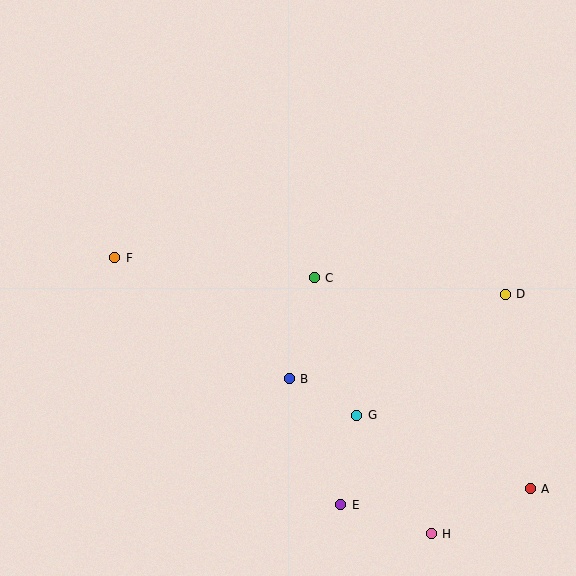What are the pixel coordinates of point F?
Point F is at (115, 258).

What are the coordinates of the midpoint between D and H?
The midpoint between D and H is at (468, 414).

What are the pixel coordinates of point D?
Point D is at (505, 294).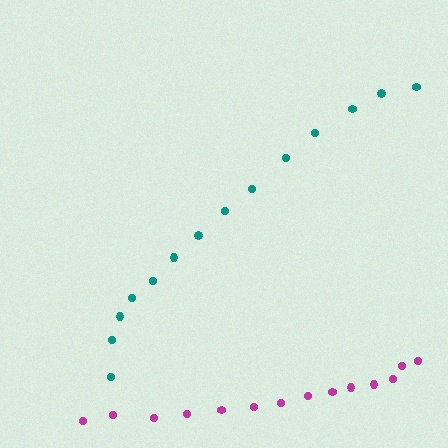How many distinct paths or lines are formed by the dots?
There are 2 distinct paths.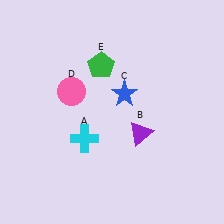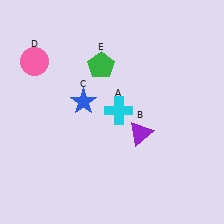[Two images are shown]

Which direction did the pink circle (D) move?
The pink circle (D) moved left.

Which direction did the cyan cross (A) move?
The cyan cross (A) moved right.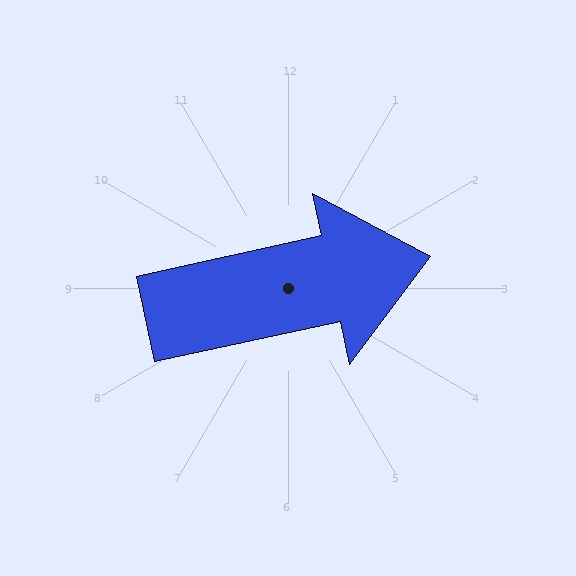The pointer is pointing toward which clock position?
Roughly 3 o'clock.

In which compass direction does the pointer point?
East.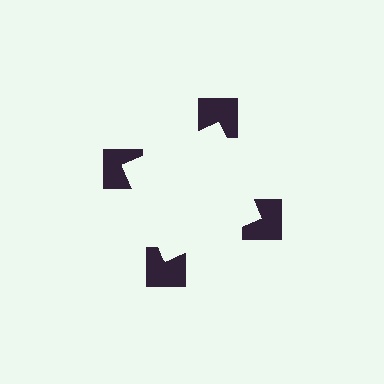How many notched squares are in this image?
There are 4 — one at each vertex of the illusory square.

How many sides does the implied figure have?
4 sides.